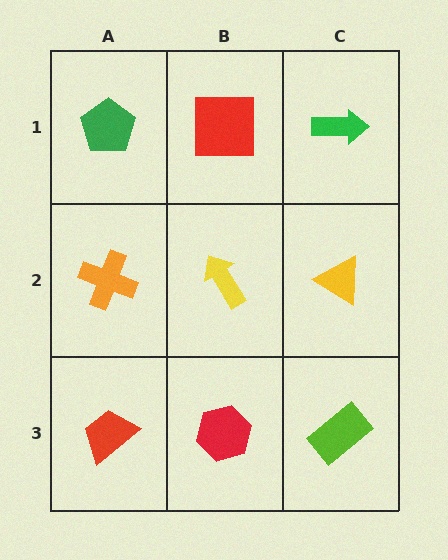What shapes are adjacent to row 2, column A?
A green pentagon (row 1, column A), a red trapezoid (row 3, column A), a yellow arrow (row 2, column B).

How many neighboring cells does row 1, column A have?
2.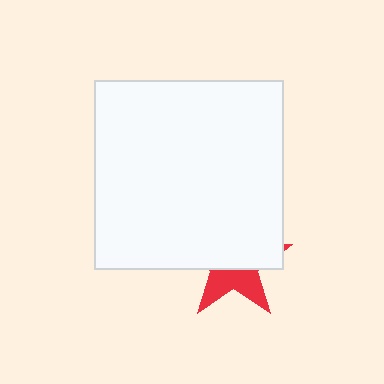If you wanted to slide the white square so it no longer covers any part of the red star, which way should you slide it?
Slide it up — that is the most direct way to separate the two shapes.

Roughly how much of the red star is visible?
A small part of it is visible (roughly 39%).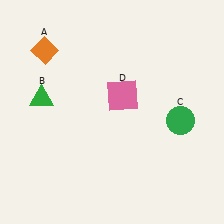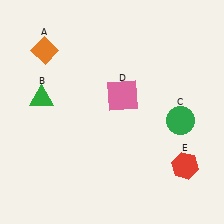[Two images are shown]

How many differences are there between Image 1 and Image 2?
There is 1 difference between the two images.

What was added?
A red hexagon (E) was added in Image 2.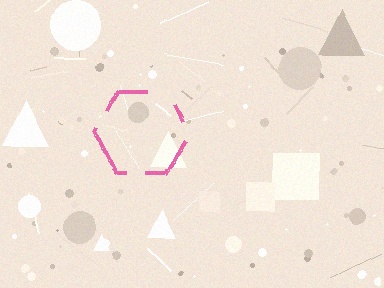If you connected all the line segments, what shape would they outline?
They would outline a hexagon.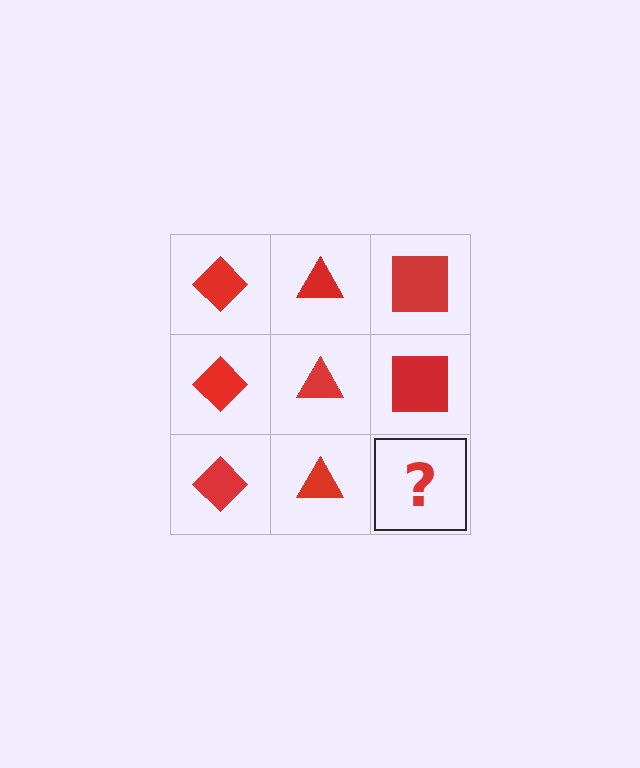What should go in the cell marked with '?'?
The missing cell should contain a red square.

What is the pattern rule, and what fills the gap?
The rule is that each column has a consistent shape. The gap should be filled with a red square.